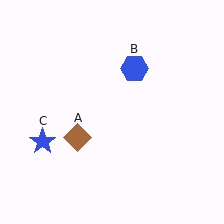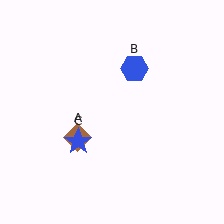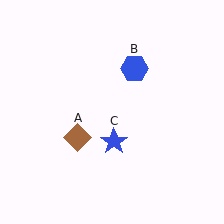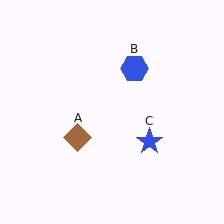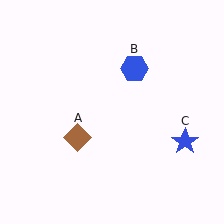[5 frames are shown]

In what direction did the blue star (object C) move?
The blue star (object C) moved right.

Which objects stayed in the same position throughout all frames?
Brown diamond (object A) and blue hexagon (object B) remained stationary.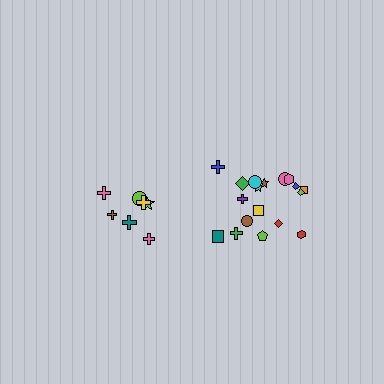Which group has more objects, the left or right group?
The right group.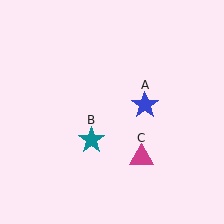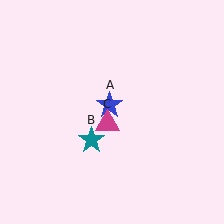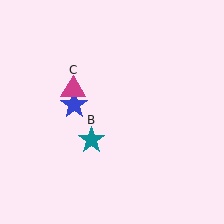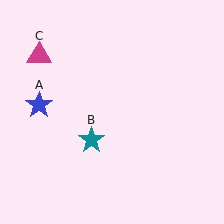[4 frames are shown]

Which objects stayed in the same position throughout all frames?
Teal star (object B) remained stationary.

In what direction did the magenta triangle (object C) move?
The magenta triangle (object C) moved up and to the left.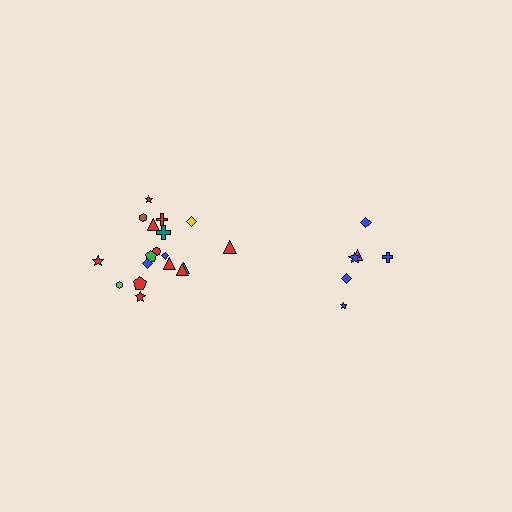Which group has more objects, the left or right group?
The left group.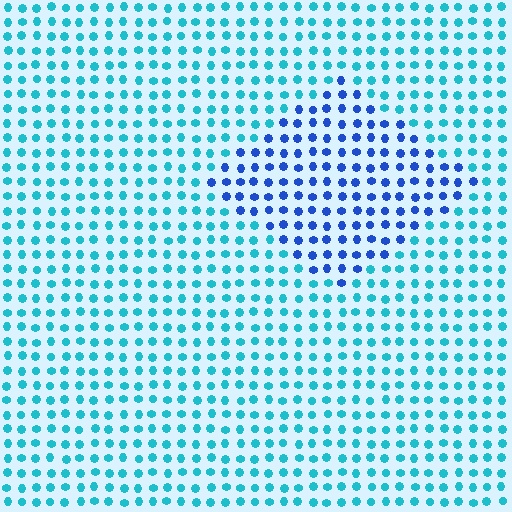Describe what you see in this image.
The image is filled with small cyan elements in a uniform arrangement. A diamond-shaped region is visible where the elements are tinted to a slightly different hue, forming a subtle color boundary.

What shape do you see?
I see a diamond.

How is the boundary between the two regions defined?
The boundary is defined purely by a slight shift in hue (about 40 degrees). Spacing, size, and orientation are identical on both sides.